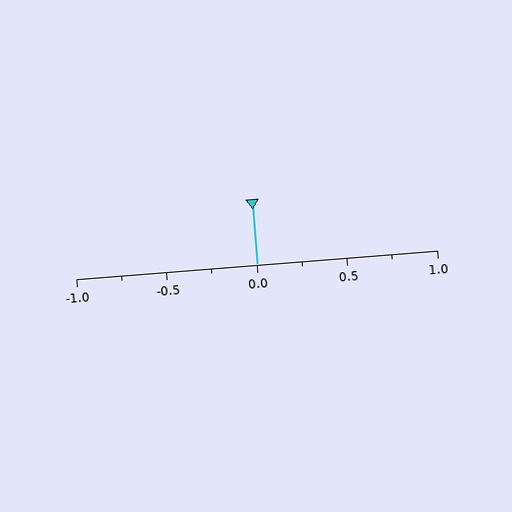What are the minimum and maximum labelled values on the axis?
The axis runs from -1.0 to 1.0.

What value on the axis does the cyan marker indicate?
The marker indicates approximately 0.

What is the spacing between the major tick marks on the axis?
The major ticks are spaced 0.5 apart.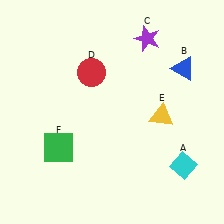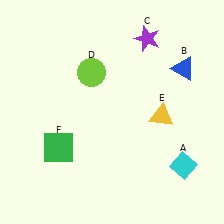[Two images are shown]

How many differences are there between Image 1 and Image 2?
There is 1 difference between the two images.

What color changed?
The circle (D) changed from red in Image 1 to lime in Image 2.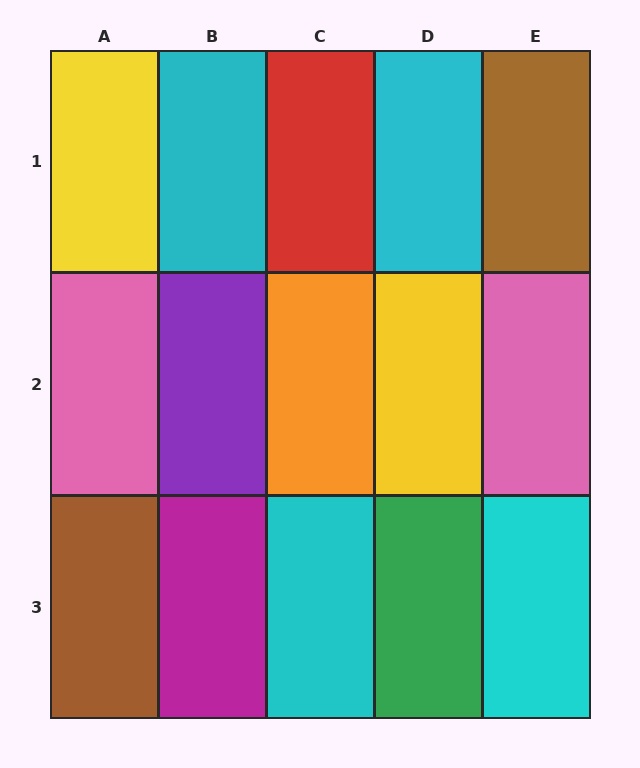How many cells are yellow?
2 cells are yellow.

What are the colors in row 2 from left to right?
Pink, purple, orange, yellow, pink.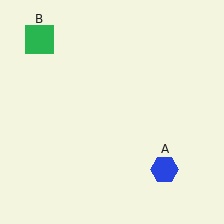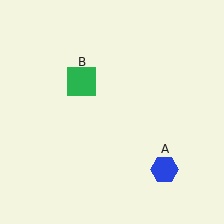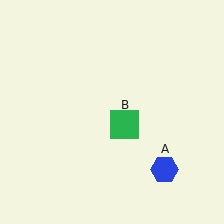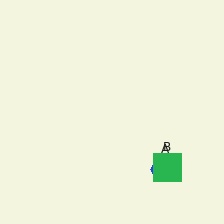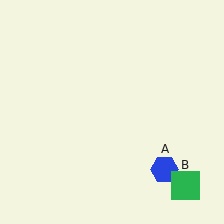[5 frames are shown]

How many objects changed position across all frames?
1 object changed position: green square (object B).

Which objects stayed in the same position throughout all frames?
Blue hexagon (object A) remained stationary.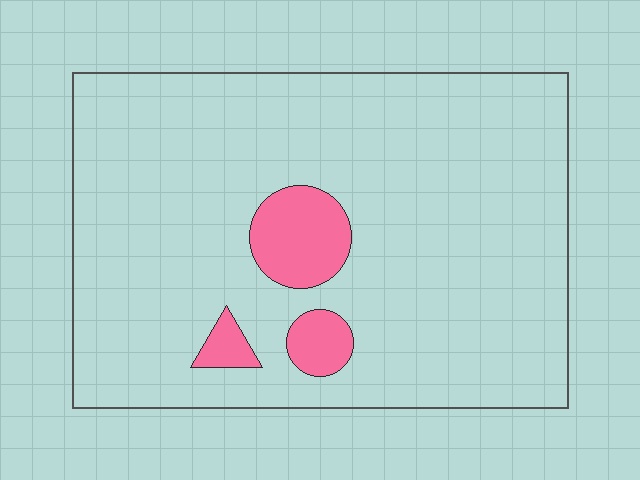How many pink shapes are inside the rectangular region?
3.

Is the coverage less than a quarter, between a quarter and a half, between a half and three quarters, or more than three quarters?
Less than a quarter.